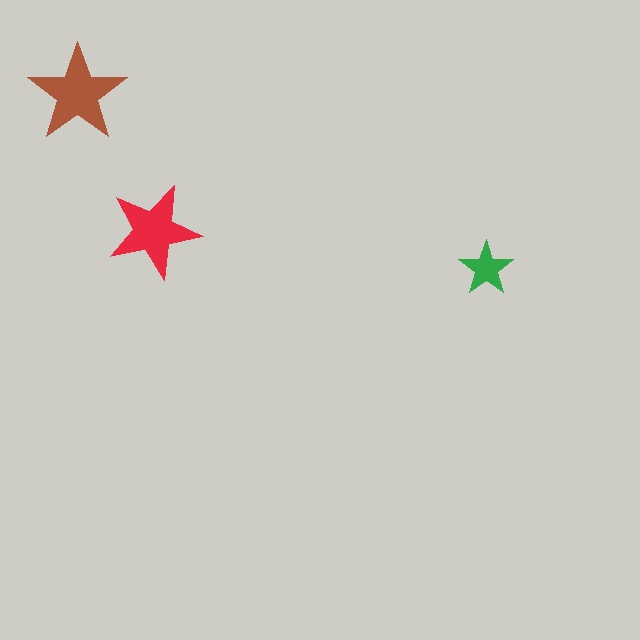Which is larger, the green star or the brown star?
The brown one.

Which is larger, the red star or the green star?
The red one.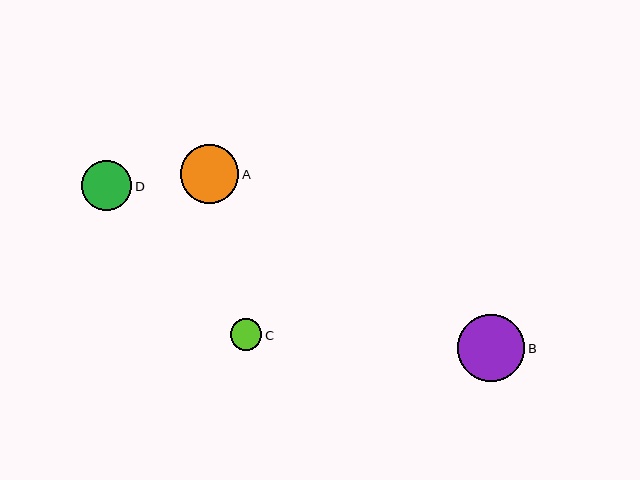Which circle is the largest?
Circle B is the largest with a size of approximately 67 pixels.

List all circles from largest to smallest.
From largest to smallest: B, A, D, C.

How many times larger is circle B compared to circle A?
Circle B is approximately 1.2 times the size of circle A.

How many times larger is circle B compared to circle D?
Circle B is approximately 1.3 times the size of circle D.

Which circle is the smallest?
Circle C is the smallest with a size of approximately 31 pixels.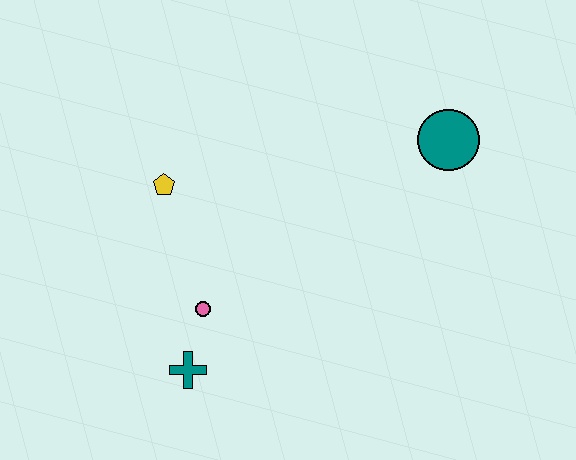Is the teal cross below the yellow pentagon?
Yes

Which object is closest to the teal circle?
The yellow pentagon is closest to the teal circle.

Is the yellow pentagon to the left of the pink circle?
Yes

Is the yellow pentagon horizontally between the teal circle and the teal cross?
No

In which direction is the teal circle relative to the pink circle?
The teal circle is to the right of the pink circle.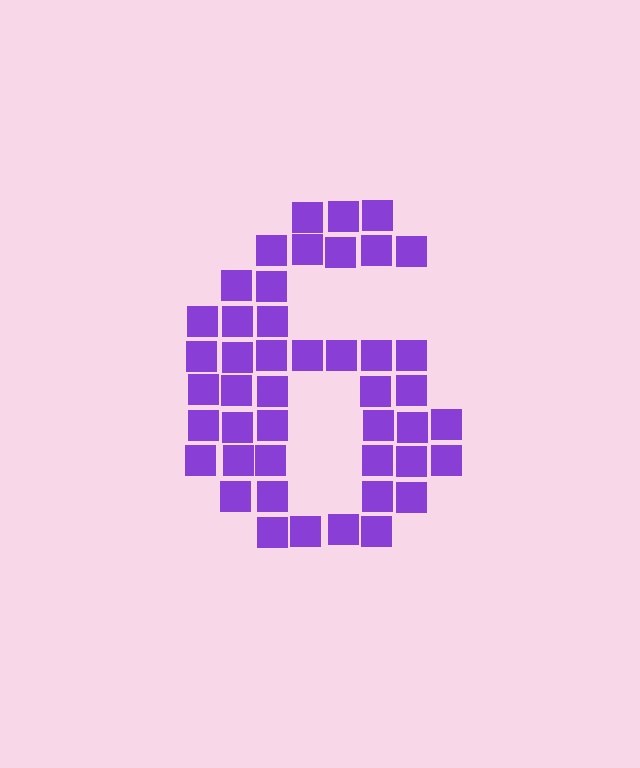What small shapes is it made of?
It is made of small squares.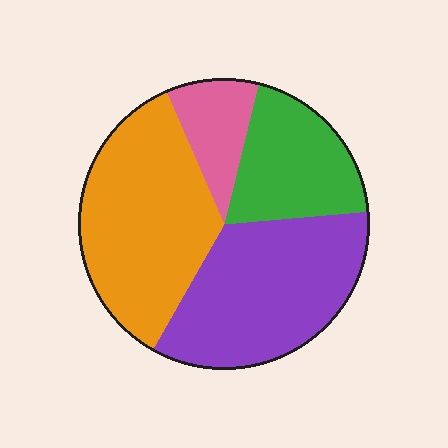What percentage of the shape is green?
Green takes up about one fifth (1/5) of the shape.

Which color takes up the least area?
Pink, at roughly 10%.